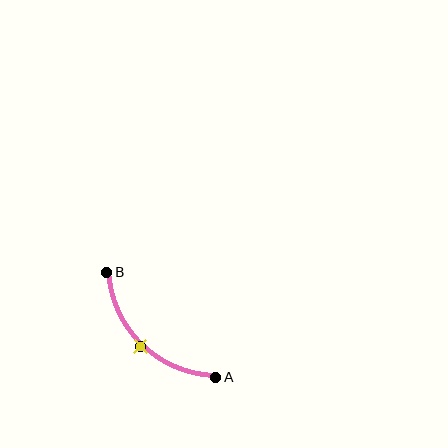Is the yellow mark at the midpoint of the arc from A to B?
Yes. The yellow mark lies on the arc at equal arc-length from both A and B — it is the arc midpoint.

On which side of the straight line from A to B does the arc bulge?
The arc bulges below and to the left of the straight line connecting A and B.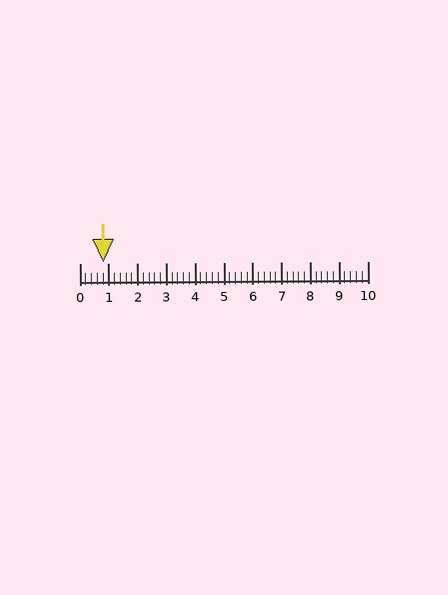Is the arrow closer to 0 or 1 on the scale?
The arrow is closer to 1.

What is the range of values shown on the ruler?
The ruler shows values from 0 to 10.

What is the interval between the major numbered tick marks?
The major tick marks are spaced 1 units apart.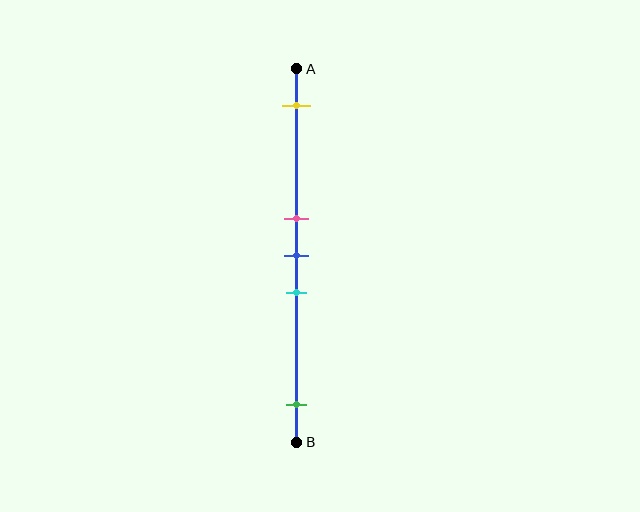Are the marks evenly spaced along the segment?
No, the marks are not evenly spaced.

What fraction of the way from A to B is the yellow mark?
The yellow mark is approximately 10% (0.1) of the way from A to B.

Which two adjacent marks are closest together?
The pink and blue marks are the closest adjacent pair.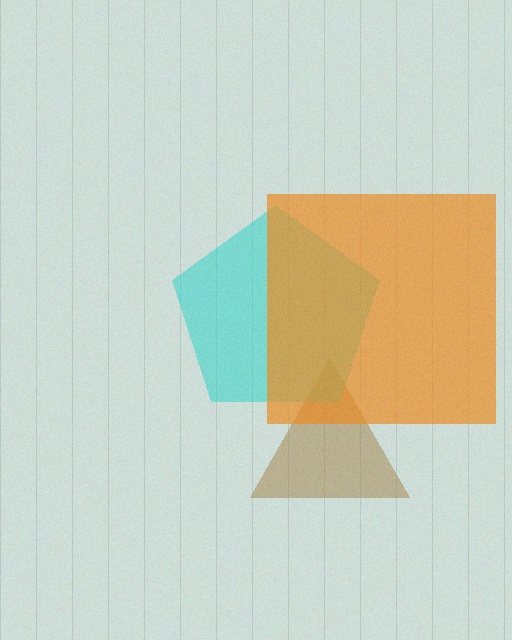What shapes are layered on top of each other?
The layered shapes are: a brown triangle, a cyan pentagon, an orange square.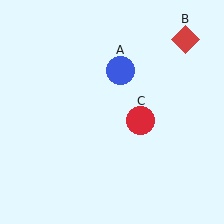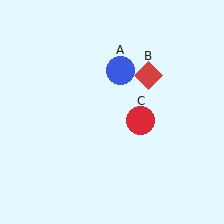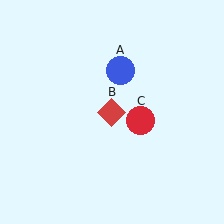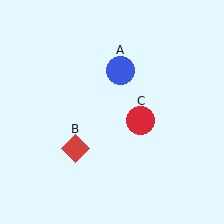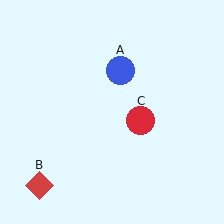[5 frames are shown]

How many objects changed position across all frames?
1 object changed position: red diamond (object B).